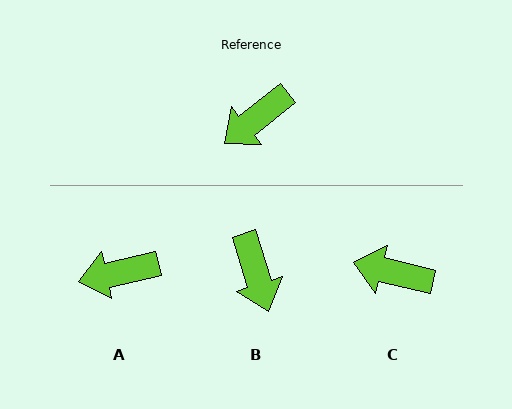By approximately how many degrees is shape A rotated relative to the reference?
Approximately 26 degrees clockwise.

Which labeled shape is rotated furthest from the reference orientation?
B, about 69 degrees away.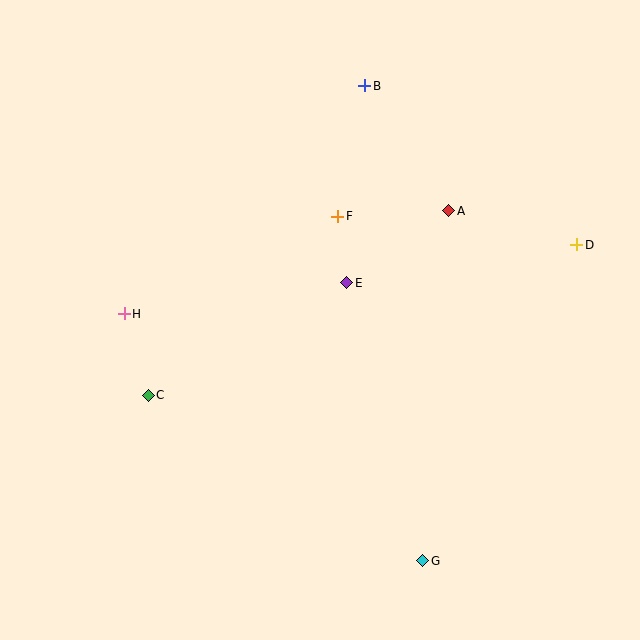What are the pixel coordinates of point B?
Point B is at (365, 86).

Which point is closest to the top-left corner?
Point H is closest to the top-left corner.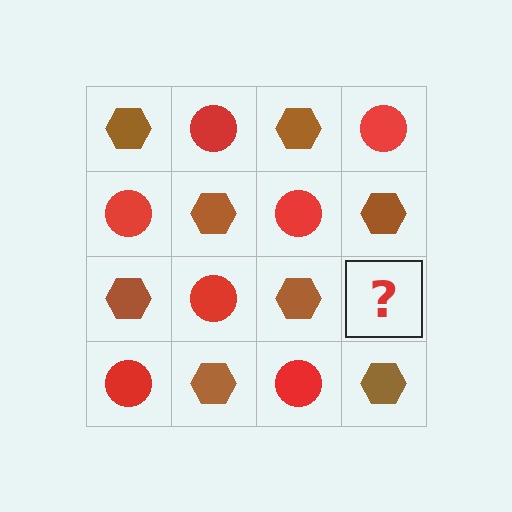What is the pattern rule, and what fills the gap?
The rule is that it alternates brown hexagon and red circle in a checkerboard pattern. The gap should be filled with a red circle.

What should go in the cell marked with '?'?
The missing cell should contain a red circle.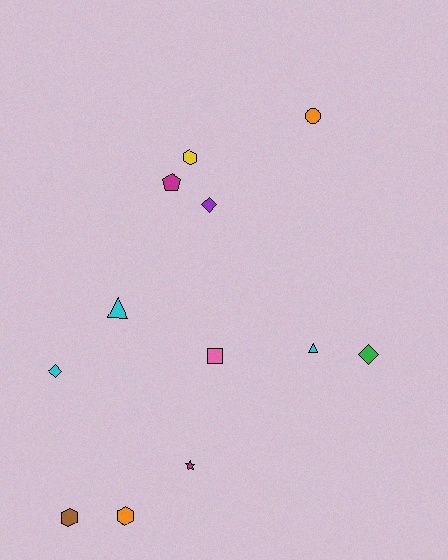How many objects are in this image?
There are 12 objects.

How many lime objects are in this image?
There are no lime objects.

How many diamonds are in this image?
There are 3 diamonds.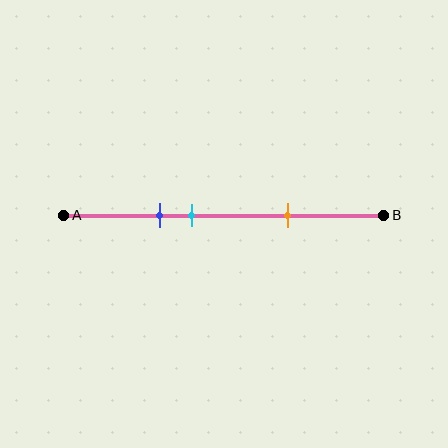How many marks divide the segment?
There are 3 marks dividing the segment.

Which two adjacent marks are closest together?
The blue and cyan marks are the closest adjacent pair.